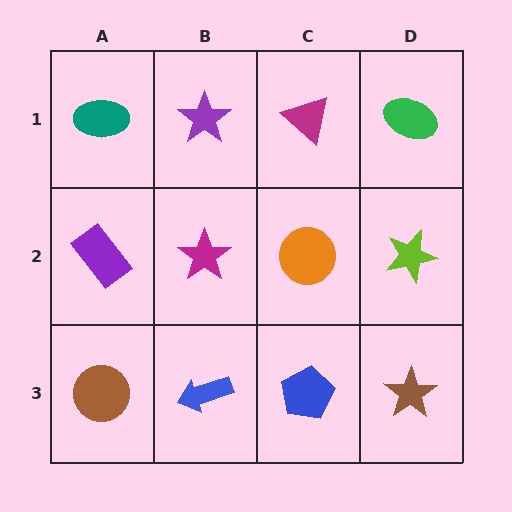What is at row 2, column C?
An orange circle.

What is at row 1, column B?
A purple star.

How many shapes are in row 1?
4 shapes.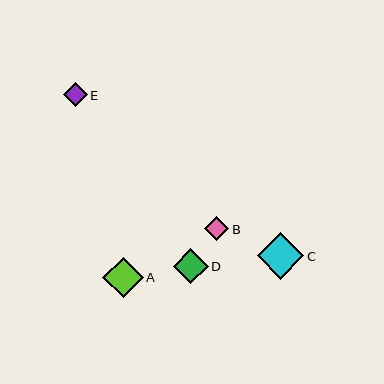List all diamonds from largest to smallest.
From largest to smallest: C, A, D, B, E.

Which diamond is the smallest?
Diamond E is the smallest with a size of approximately 24 pixels.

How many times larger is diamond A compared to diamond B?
Diamond A is approximately 1.7 times the size of diamond B.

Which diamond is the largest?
Diamond C is the largest with a size of approximately 47 pixels.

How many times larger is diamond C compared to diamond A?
Diamond C is approximately 1.2 times the size of diamond A.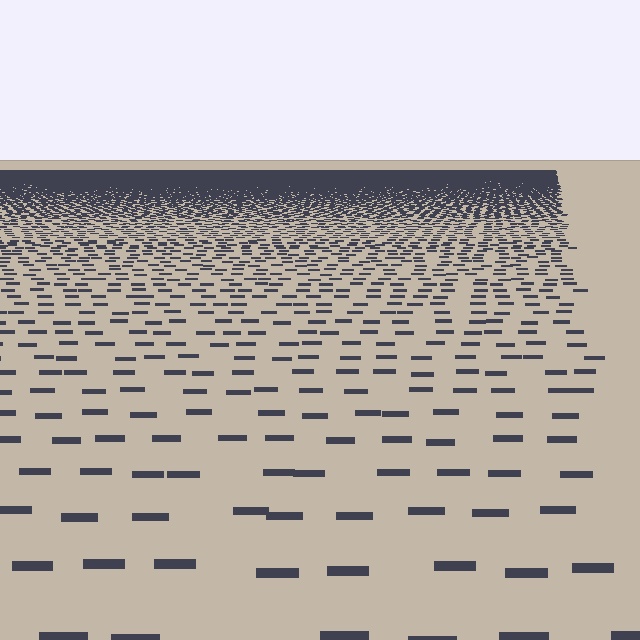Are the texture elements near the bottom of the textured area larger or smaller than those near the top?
Larger. Near the bottom, elements are closer to the viewer and appear at a bigger on-screen size.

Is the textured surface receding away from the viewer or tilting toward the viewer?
The surface is receding away from the viewer. Texture elements get smaller and denser toward the top.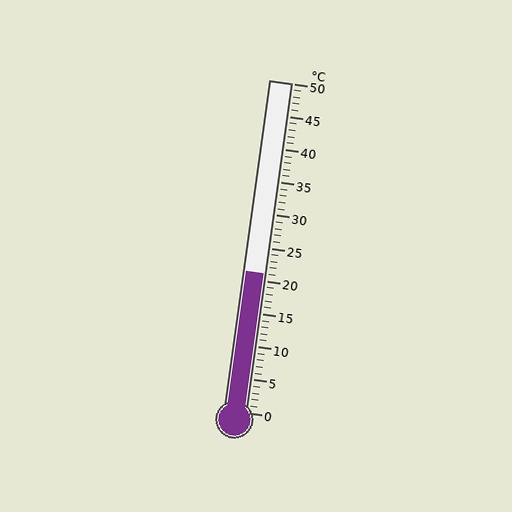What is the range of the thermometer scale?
The thermometer scale ranges from 0°C to 50°C.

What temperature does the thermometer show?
The thermometer shows approximately 21°C.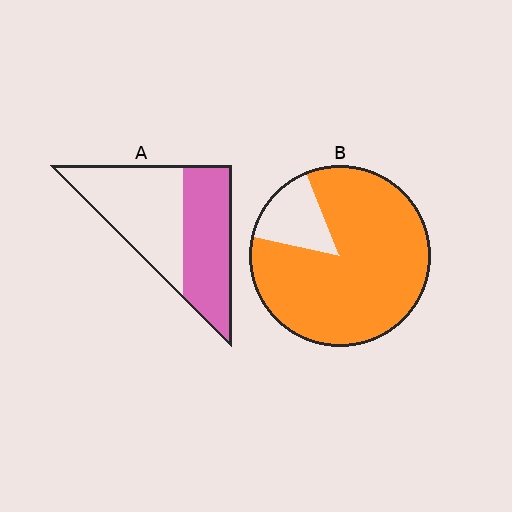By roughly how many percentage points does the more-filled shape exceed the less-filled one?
By roughly 40 percentage points (B over A).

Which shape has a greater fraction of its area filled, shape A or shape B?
Shape B.